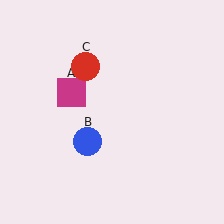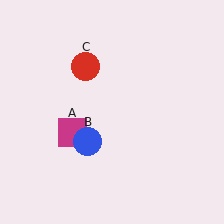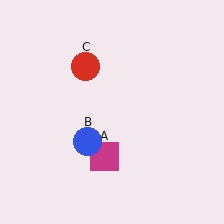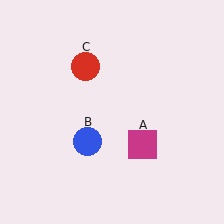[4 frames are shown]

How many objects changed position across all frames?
1 object changed position: magenta square (object A).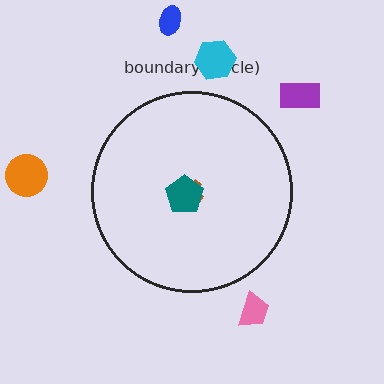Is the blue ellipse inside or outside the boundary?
Outside.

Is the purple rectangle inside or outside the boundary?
Outside.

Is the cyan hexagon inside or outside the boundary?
Outside.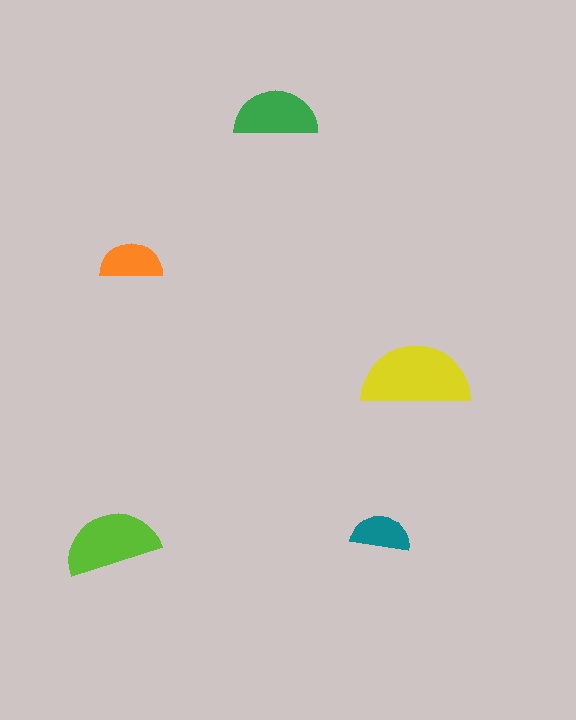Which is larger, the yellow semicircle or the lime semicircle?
The yellow one.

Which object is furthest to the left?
The lime semicircle is leftmost.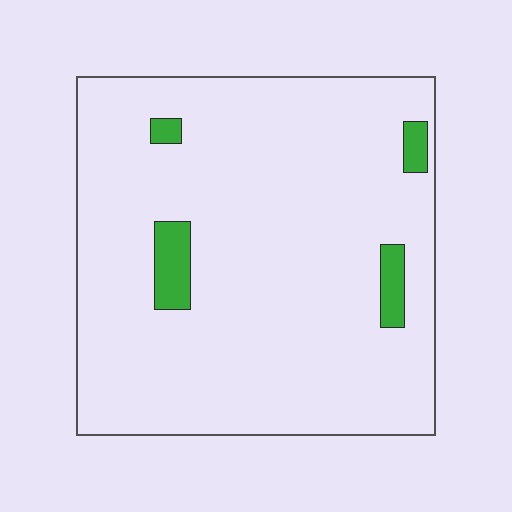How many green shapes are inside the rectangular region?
4.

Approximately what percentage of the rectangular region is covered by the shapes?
Approximately 5%.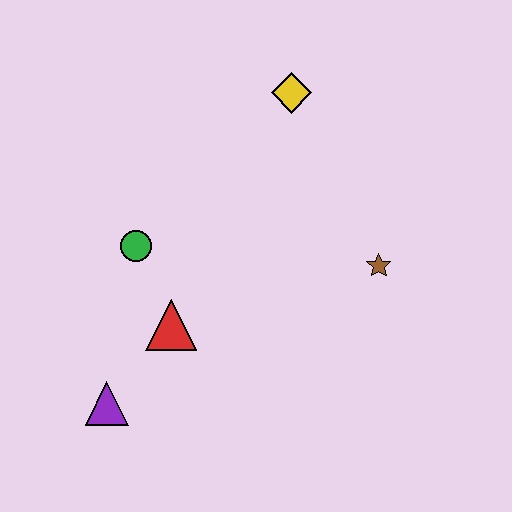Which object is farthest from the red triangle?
The yellow diamond is farthest from the red triangle.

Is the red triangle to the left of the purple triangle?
No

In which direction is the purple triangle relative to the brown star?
The purple triangle is to the left of the brown star.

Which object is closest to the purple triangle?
The red triangle is closest to the purple triangle.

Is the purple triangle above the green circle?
No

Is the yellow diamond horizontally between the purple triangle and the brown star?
Yes